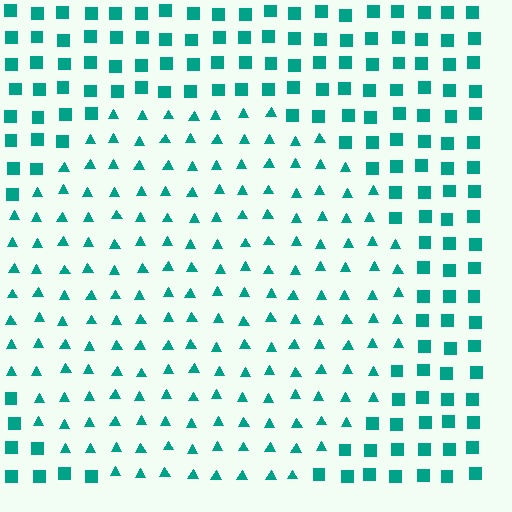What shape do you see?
I see a circle.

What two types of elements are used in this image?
The image uses triangles inside the circle region and squares outside it.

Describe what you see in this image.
The image is filled with small teal elements arranged in a uniform grid. A circle-shaped region contains triangles, while the surrounding area contains squares. The boundary is defined purely by the change in element shape.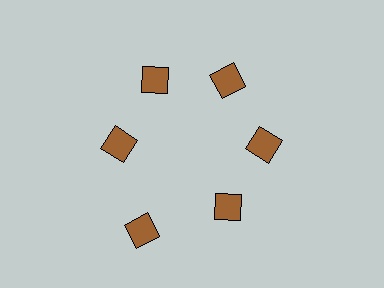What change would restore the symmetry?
The symmetry would be restored by moving it inward, back onto the ring so that all 6 diamonds sit at equal angles and equal distance from the center.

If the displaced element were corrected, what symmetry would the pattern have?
It would have 6-fold rotational symmetry — the pattern would map onto itself every 60 degrees.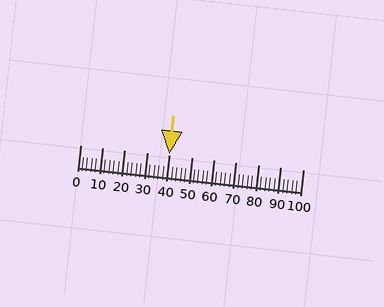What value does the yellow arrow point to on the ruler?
The yellow arrow points to approximately 40.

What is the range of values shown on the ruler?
The ruler shows values from 0 to 100.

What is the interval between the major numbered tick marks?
The major tick marks are spaced 10 units apart.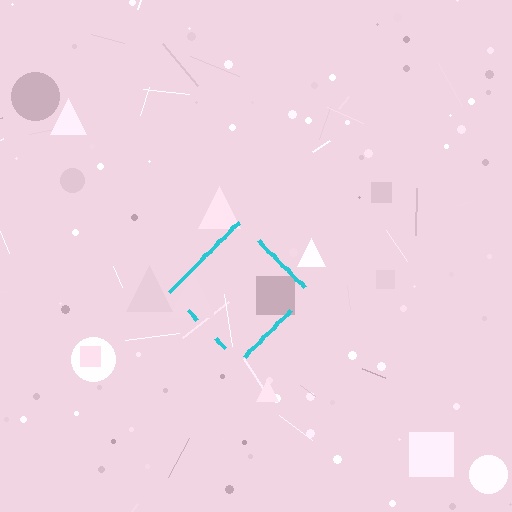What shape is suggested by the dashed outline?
The dashed outline suggests a diamond.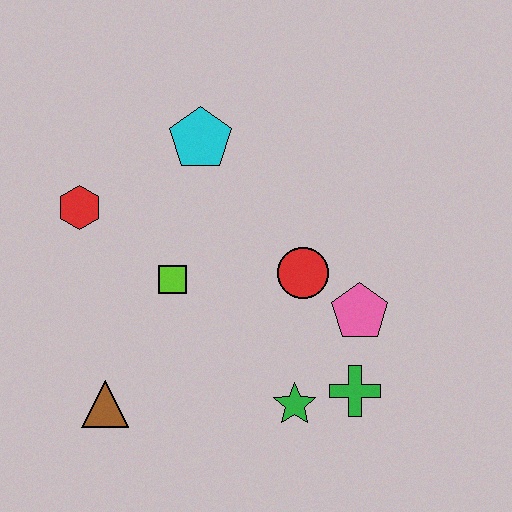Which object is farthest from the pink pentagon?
The red hexagon is farthest from the pink pentagon.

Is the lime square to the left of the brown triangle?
No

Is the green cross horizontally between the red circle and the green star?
No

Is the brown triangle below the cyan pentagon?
Yes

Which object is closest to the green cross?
The green star is closest to the green cross.